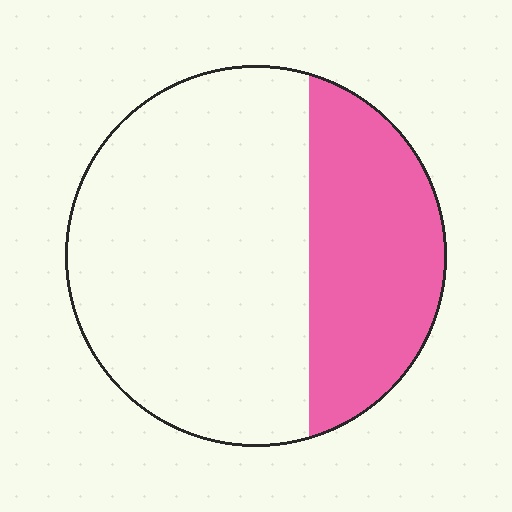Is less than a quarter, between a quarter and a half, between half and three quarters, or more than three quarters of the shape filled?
Between a quarter and a half.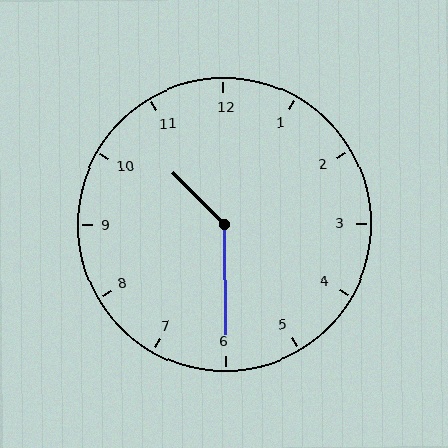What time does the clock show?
10:30.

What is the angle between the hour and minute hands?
Approximately 135 degrees.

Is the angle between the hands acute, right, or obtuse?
It is obtuse.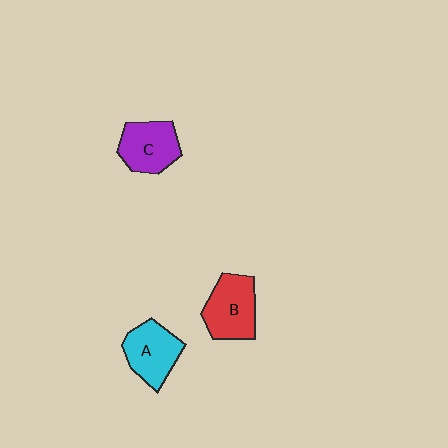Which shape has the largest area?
Shape B (red).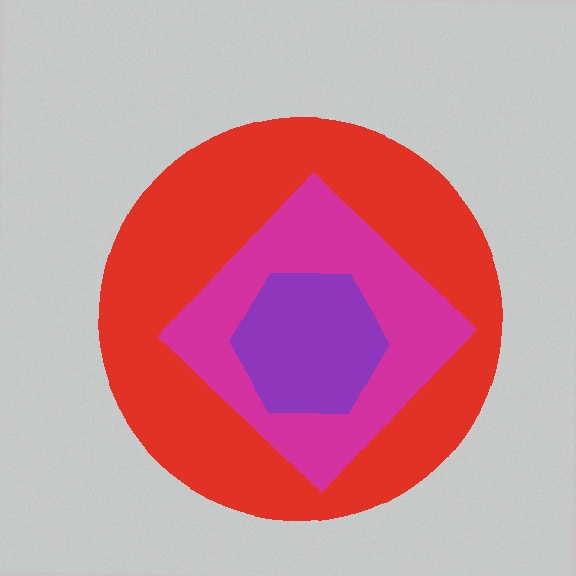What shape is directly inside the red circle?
The magenta diamond.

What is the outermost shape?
The red circle.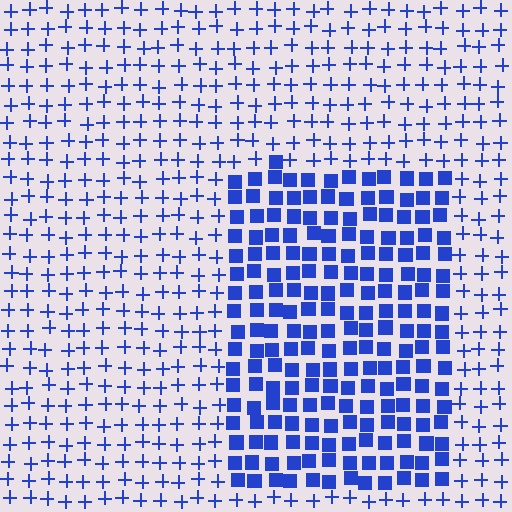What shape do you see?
I see a rectangle.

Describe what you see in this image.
The image is filled with small blue elements arranged in a uniform grid. A rectangle-shaped region contains squares, while the surrounding area contains plus signs. The boundary is defined purely by the change in element shape.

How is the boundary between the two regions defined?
The boundary is defined by a change in element shape: squares inside vs. plus signs outside. All elements share the same color and spacing.